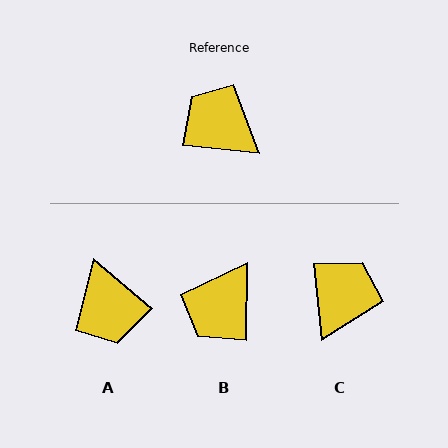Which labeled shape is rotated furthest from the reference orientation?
A, about 146 degrees away.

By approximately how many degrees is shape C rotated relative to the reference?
Approximately 78 degrees clockwise.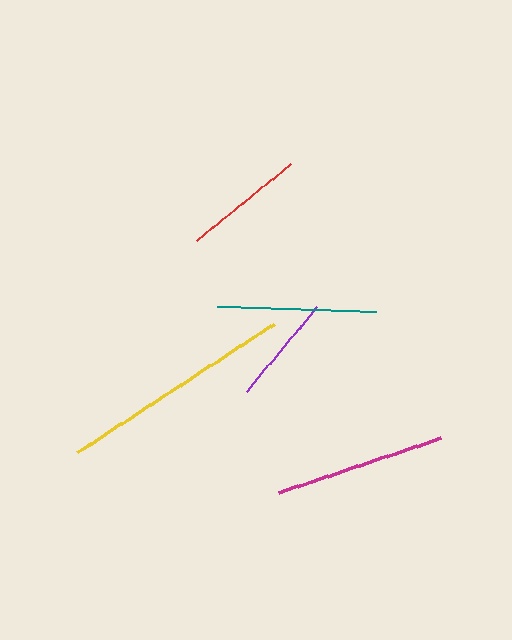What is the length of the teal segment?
The teal segment is approximately 159 pixels long.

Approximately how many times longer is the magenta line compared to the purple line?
The magenta line is approximately 1.5 times the length of the purple line.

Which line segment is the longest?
The yellow line is the longest at approximately 234 pixels.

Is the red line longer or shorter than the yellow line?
The yellow line is longer than the red line.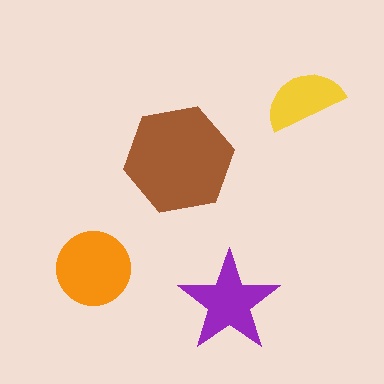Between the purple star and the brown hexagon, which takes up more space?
The brown hexagon.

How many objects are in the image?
There are 4 objects in the image.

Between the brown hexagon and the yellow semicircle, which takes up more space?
The brown hexagon.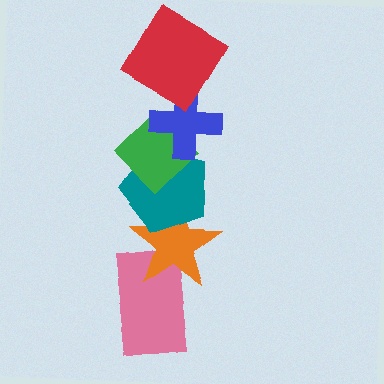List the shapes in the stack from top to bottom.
From top to bottom: the red diamond, the blue cross, the green diamond, the teal pentagon, the orange star, the pink rectangle.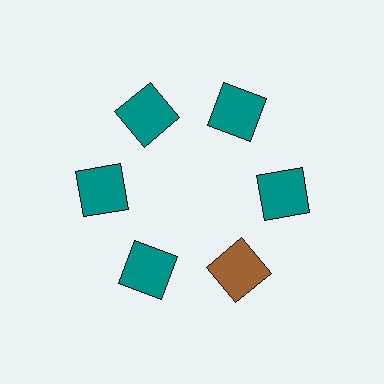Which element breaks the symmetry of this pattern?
The brown square at roughly the 5 o'clock position breaks the symmetry. All other shapes are teal squares.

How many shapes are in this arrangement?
There are 6 shapes arranged in a ring pattern.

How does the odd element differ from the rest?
It has a different color: brown instead of teal.